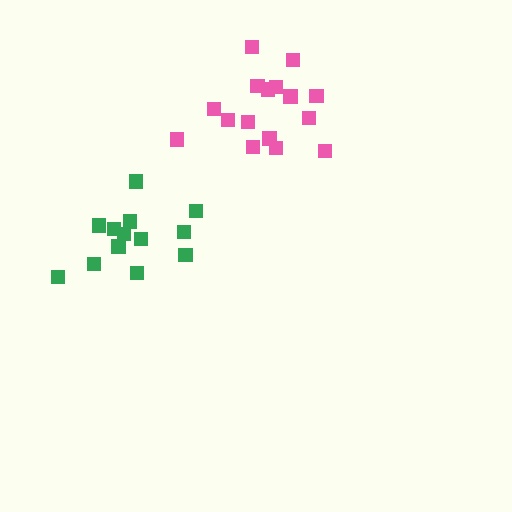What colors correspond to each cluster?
The clusters are colored: pink, green.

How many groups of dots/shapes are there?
There are 2 groups.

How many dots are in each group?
Group 1: 16 dots, Group 2: 13 dots (29 total).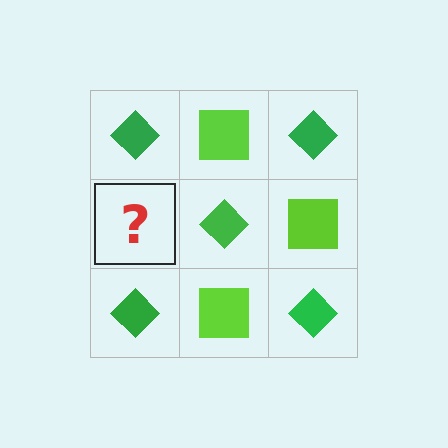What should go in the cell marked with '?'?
The missing cell should contain a lime square.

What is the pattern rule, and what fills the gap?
The rule is that it alternates green diamond and lime square in a checkerboard pattern. The gap should be filled with a lime square.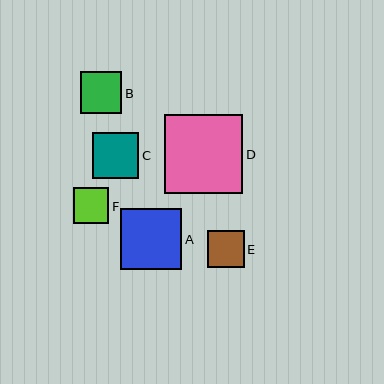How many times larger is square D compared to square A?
Square D is approximately 1.3 times the size of square A.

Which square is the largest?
Square D is the largest with a size of approximately 79 pixels.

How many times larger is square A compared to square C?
Square A is approximately 1.3 times the size of square C.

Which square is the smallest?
Square F is the smallest with a size of approximately 36 pixels.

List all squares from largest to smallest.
From largest to smallest: D, A, C, B, E, F.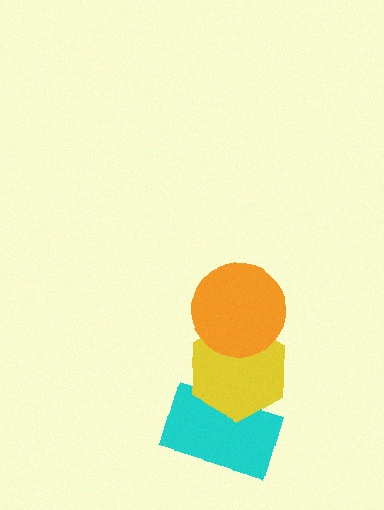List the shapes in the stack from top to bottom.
From top to bottom: the orange circle, the yellow hexagon, the cyan rectangle.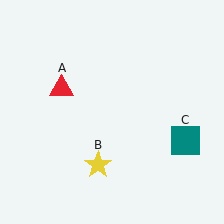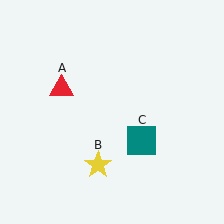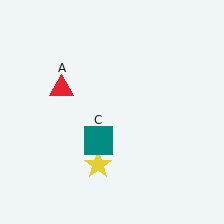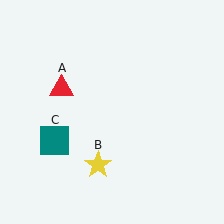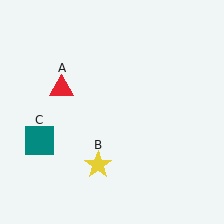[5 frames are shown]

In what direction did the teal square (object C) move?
The teal square (object C) moved left.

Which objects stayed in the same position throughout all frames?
Red triangle (object A) and yellow star (object B) remained stationary.